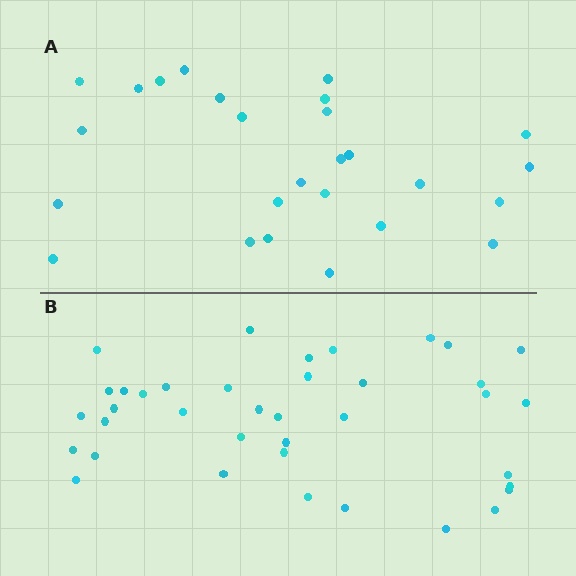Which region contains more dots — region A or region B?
Region B (the bottom region) has more dots.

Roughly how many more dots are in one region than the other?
Region B has roughly 12 or so more dots than region A.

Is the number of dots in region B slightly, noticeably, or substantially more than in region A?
Region B has substantially more. The ratio is roughly 1.5 to 1.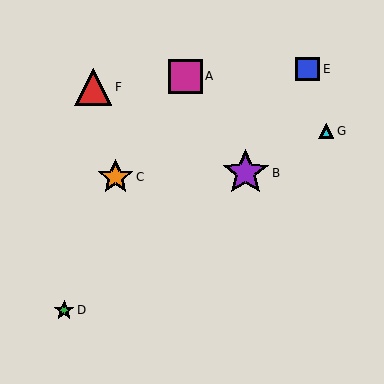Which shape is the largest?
The purple star (labeled B) is the largest.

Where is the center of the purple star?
The center of the purple star is at (246, 173).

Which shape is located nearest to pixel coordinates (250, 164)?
The purple star (labeled B) at (246, 173) is nearest to that location.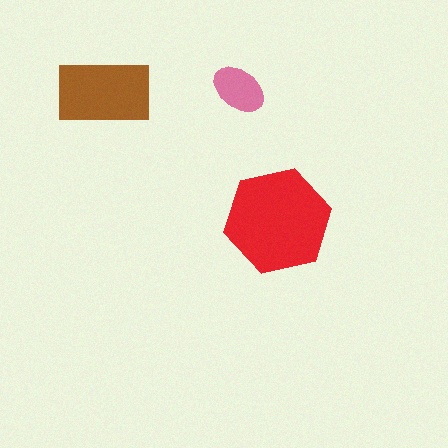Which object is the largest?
The red hexagon.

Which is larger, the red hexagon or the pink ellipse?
The red hexagon.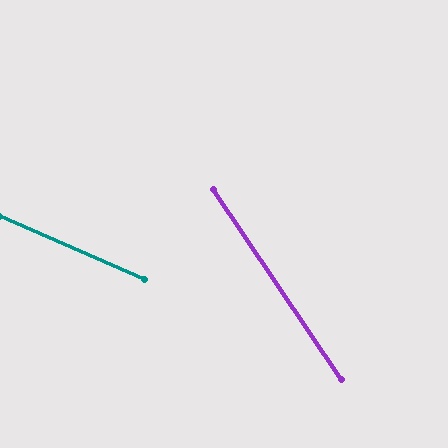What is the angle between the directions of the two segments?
Approximately 33 degrees.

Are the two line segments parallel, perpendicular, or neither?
Neither parallel nor perpendicular — they differ by about 33°.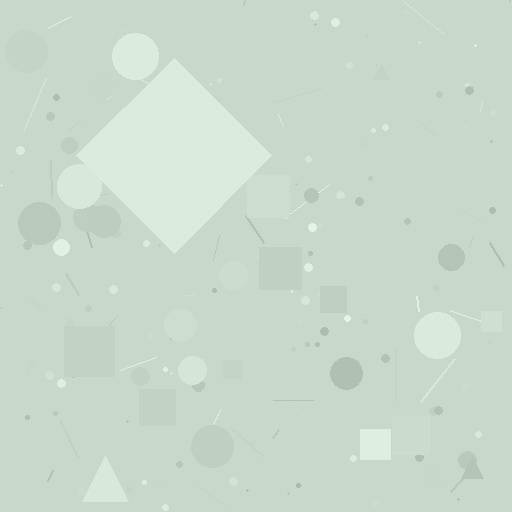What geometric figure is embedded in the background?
A diamond is embedded in the background.